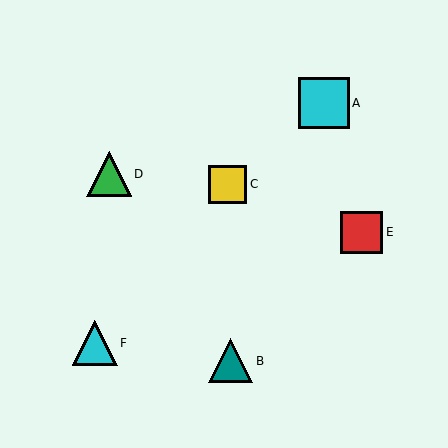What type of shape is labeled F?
Shape F is a cyan triangle.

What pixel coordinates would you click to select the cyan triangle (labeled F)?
Click at (95, 343) to select the cyan triangle F.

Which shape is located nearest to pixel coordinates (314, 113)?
The cyan square (labeled A) at (324, 103) is nearest to that location.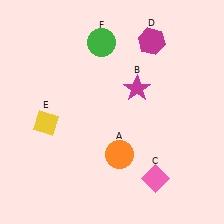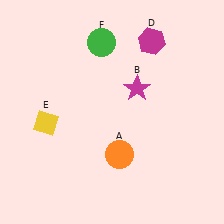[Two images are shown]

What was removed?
The pink diamond (C) was removed in Image 2.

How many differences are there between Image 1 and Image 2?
There is 1 difference between the two images.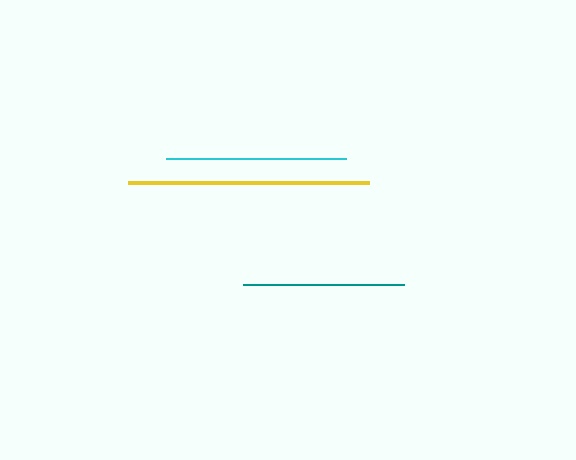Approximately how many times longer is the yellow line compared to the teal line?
The yellow line is approximately 1.5 times the length of the teal line.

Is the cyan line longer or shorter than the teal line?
The cyan line is longer than the teal line.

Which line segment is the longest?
The yellow line is the longest at approximately 241 pixels.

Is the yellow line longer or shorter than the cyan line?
The yellow line is longer than the cyan line.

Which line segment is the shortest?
The teal line is the shortest at approximately 161 pixels.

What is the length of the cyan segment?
The cyan segment is approximately 181 pixels long.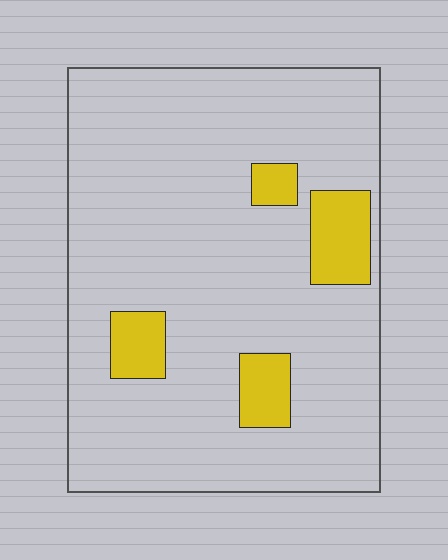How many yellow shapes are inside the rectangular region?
4.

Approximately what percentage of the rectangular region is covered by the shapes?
Approximately 10%.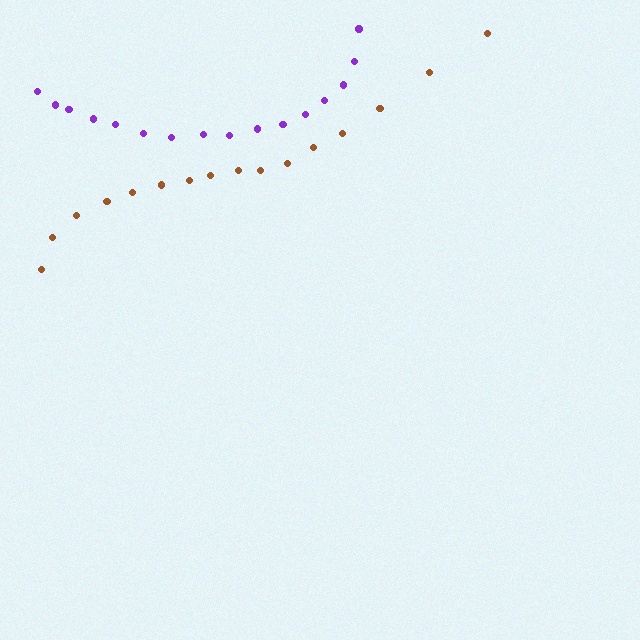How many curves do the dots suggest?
There are 2 distinct paths.